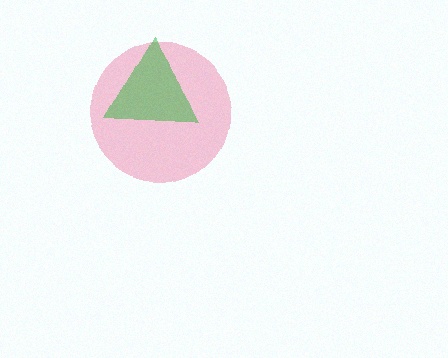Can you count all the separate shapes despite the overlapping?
Yes, there are 2 separate shapes.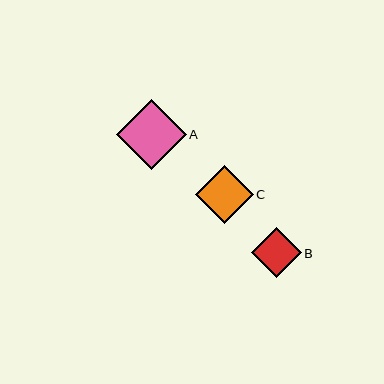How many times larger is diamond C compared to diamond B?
Diamond C is approximately 1.2 times the size of diamond B.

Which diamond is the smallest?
Diamond B is the smallest with a size of approximately 50 pixels.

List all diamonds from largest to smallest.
From largest to smallest: A, C, B.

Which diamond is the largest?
Diamond A is the largest with a size of approximately 70 pixels.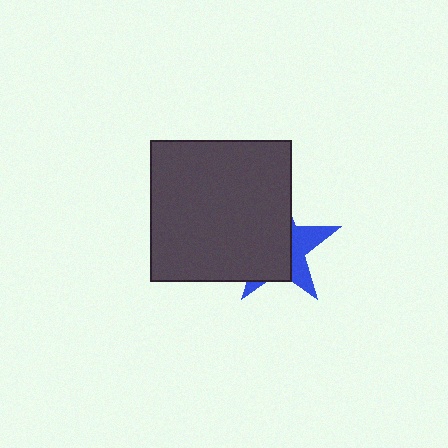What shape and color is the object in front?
The object in front is a dark gray square.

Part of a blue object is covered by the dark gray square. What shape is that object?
It is a star.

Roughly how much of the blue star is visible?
A small part of it is visible (roughly 36%).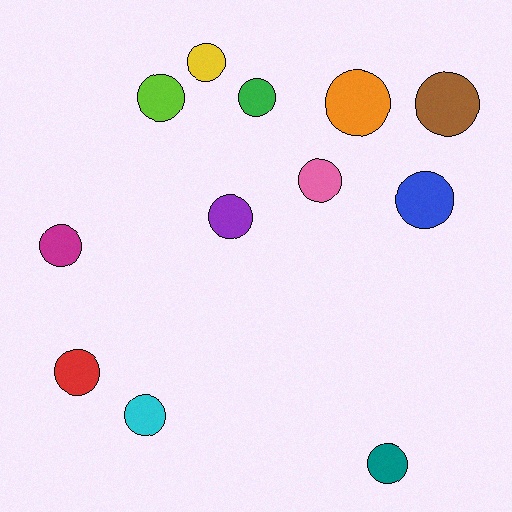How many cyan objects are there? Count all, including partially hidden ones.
There is 1 cyan object.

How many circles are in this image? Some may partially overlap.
There are 12 circles.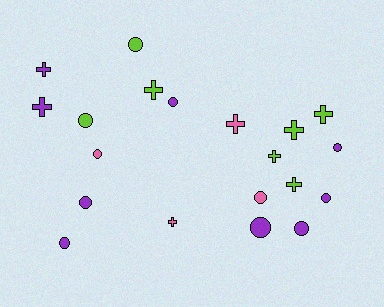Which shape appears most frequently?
Circle, with 11 objects.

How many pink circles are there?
There are 2 pink circles.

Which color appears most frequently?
Purple, with 9 objects.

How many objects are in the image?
There are 20 objects.